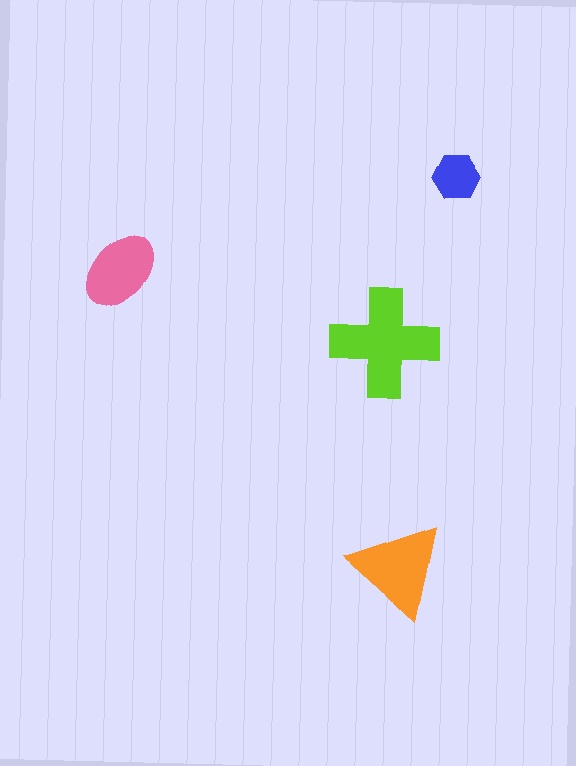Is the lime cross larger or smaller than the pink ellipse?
Larger.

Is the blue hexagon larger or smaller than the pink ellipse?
Smaller.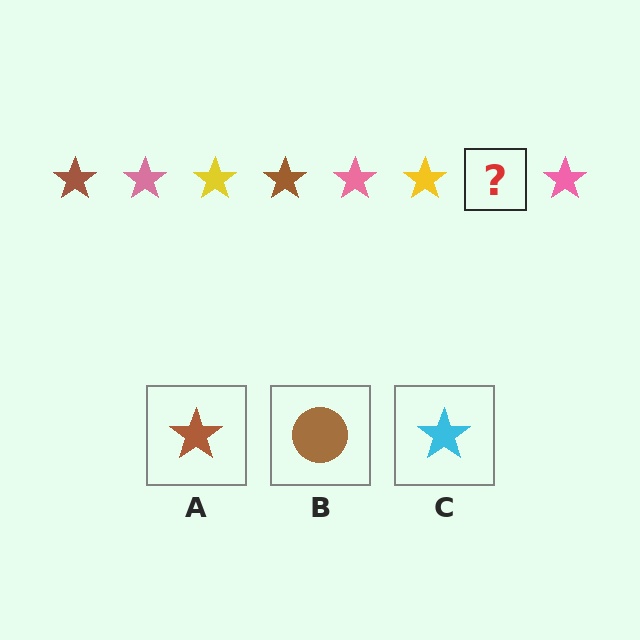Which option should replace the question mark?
Option A.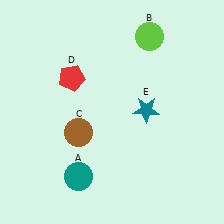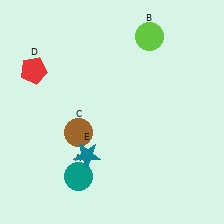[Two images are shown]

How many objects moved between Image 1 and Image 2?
2 objects moved between the two images.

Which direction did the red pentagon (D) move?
The red pentagon (D) moved left.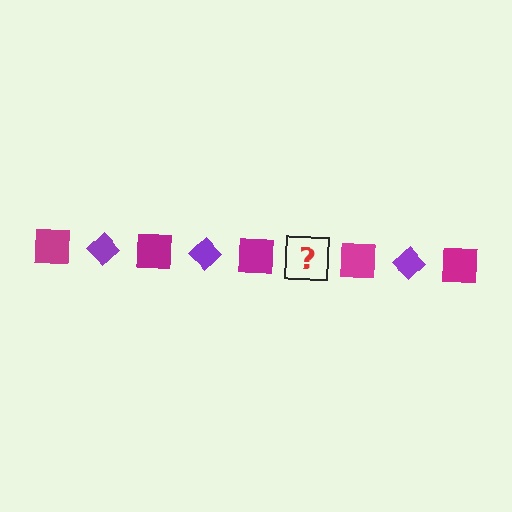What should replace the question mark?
The question mark should be replaced with a purple diamond.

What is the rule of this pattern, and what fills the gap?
The rule is that the pattern alternates between magenta square and purple diamond. The gap should be filled with a purple diamond.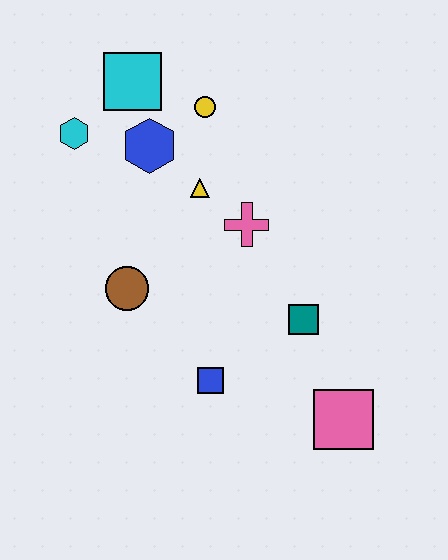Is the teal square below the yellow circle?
Yes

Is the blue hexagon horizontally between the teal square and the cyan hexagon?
Yes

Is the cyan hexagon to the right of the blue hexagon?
No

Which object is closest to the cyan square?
The blue hexagon is closest to the cyan square.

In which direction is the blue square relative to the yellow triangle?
The blue square is below the yellow triangle.